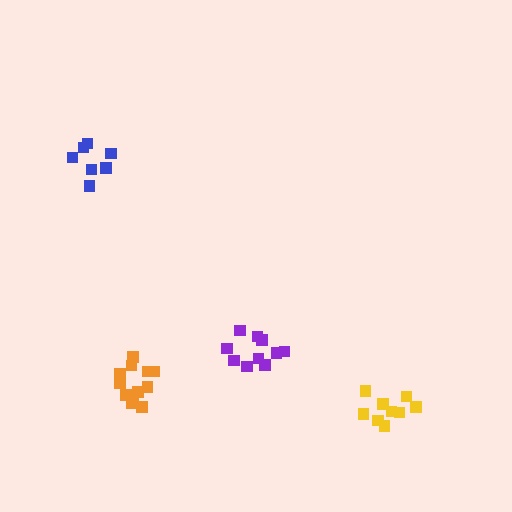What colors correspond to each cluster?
The clusters are colored: purple, orange, blue, yellow.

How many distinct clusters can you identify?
There are 4 distinct clusters.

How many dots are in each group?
Group 1: 10 dots, Group 2: 12 dots, Group 3: 7 dots, Group 4: 9 dots (38 total).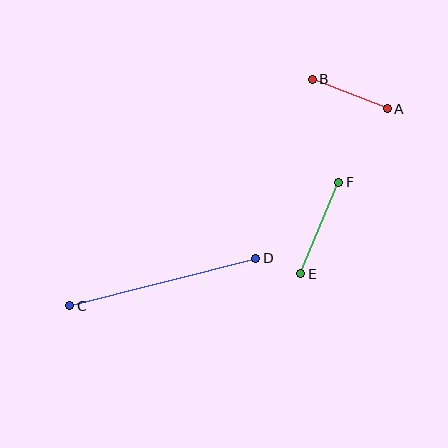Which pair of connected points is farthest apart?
Points C and D are farthest apart.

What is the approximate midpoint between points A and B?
The midpoint is at approximately (350, 94) pixels.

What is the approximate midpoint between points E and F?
The midpoint is at approximately (320, 228) pixels.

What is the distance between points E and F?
The distance is approximately 99 pixels.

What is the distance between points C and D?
The distance is approximately 192 pixels.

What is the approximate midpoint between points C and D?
The midpoint is at approximately (163, 282) pixels.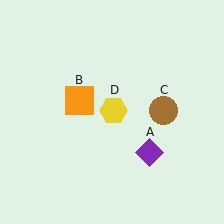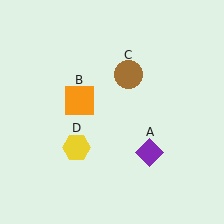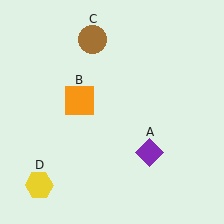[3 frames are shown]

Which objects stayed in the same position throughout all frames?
Purple diamond (object A) and orange square (object B) remained stationary.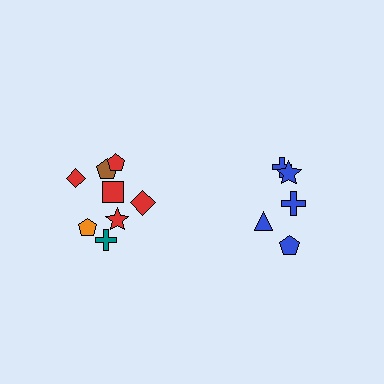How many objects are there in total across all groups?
There are 13 objects.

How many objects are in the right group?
There are 5 objects.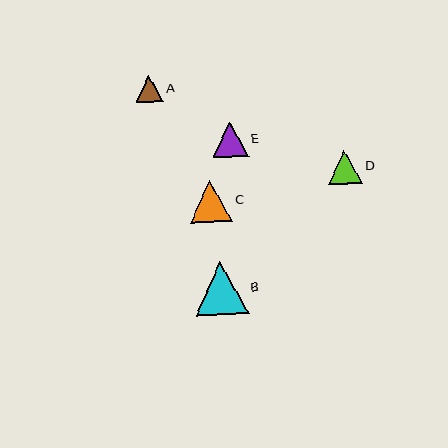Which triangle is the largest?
Triangle B is the largest with a size of approximately 53 pixels.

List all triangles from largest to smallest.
From largest to smallest: B, C, E, D, A.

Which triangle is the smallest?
Triangle A is the smallest with a size of approximately 28 pixels.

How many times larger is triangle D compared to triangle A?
Triangle D is approximately 1.2 times the size of triangle A.